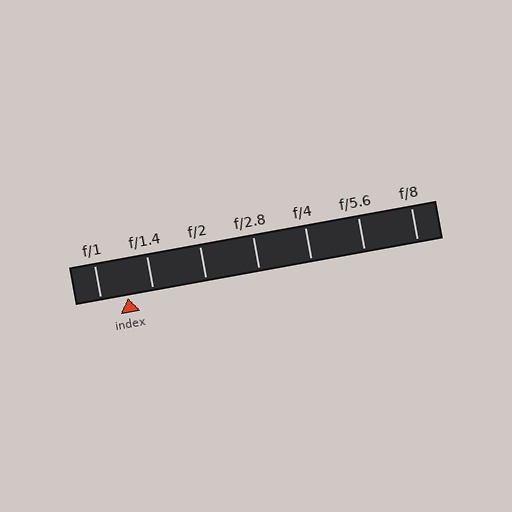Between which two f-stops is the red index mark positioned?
The index mark is between f/1 and f/1.4.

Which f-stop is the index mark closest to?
The index mark is closest to f/1.4.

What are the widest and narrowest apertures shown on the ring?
The widest aperture shown is f/1 and the narrowest is f/8.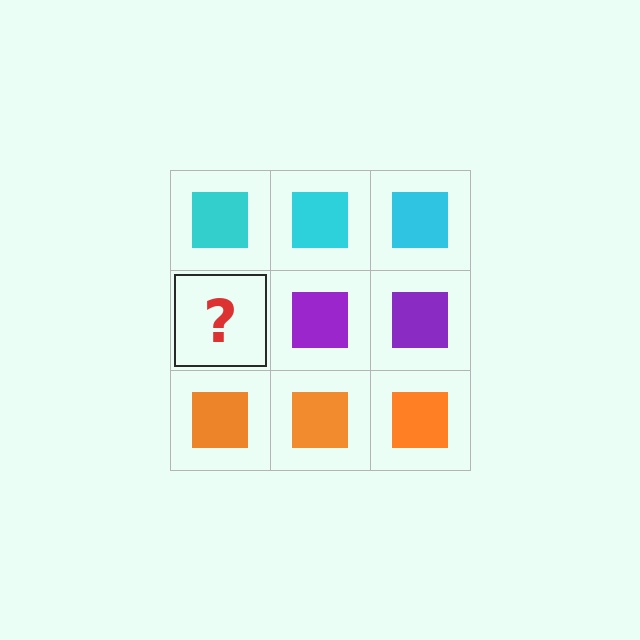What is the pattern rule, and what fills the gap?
The rule is that each row has a consistent color. The gap should be filled with a purple square.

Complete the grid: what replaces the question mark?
The question mark should be replaced with a purple square.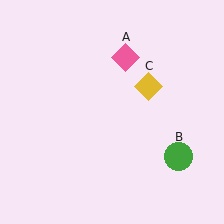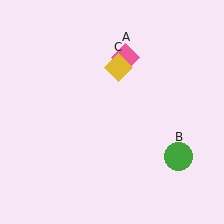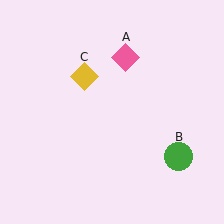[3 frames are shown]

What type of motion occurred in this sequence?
The yellow diamond (object C) rotated counterclockwise around the center of the scene.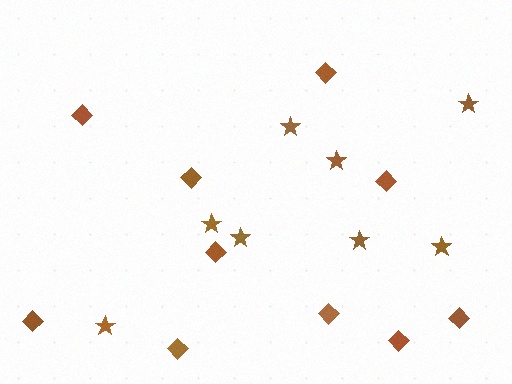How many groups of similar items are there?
There are 2 groups: one group of stars (8) and one group of diamonds (10).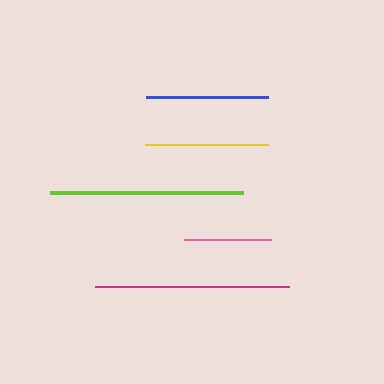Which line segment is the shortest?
The pink line is the shortest at approximately 87 pixels.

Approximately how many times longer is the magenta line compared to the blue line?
The magenta line is approximately 1.6 times the length of the blue line.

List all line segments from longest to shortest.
From longest to shortest: magenta, lime, yellow, blue, pink.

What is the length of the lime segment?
The lime segment is approximately 193 pixels long.